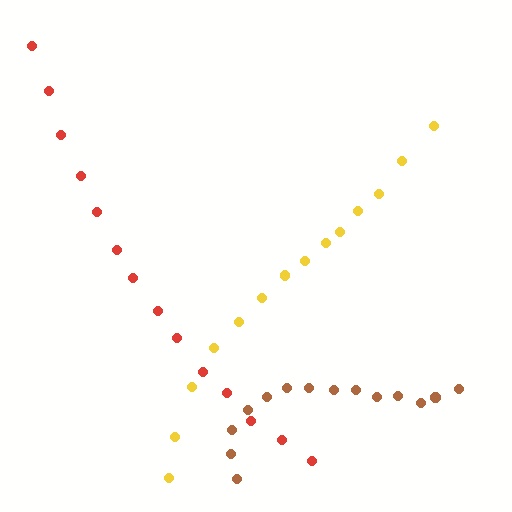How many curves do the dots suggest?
There are 3 distinct paths.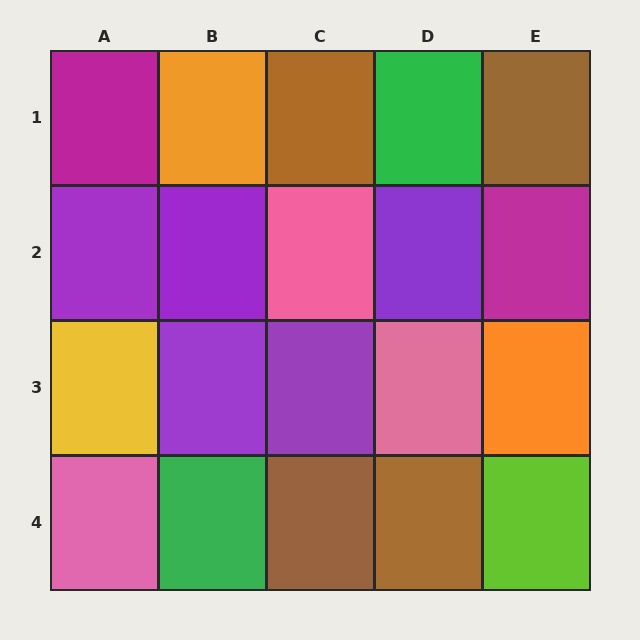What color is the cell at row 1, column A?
Magenta.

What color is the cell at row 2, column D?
Purple.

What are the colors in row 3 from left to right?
Yellow, purple, purple, pink, orange.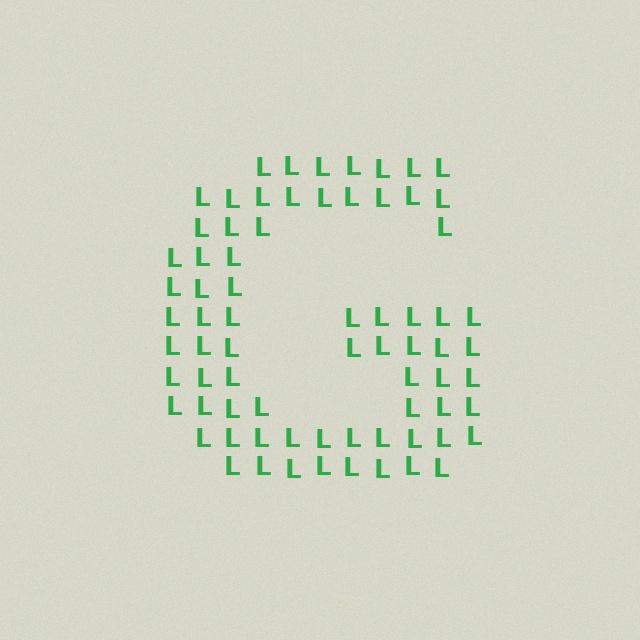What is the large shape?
The large shape is the letter G.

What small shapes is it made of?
It is made of small letter L's.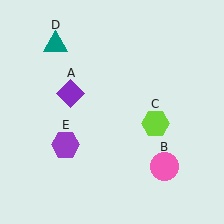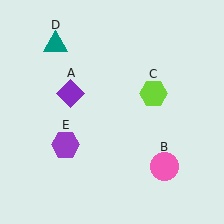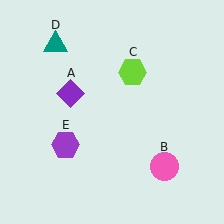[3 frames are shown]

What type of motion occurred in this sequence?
The lime hexagon (object C) rotated counterclockwise around the center of the scene.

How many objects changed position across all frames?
1 object changed position: lime hexagon (object C).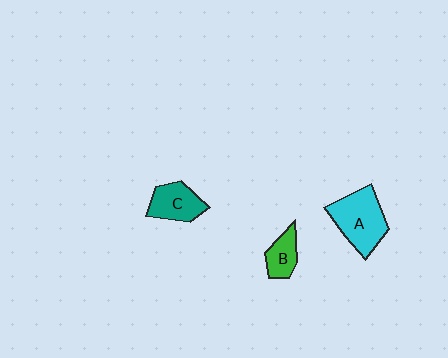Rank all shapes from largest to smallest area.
From largest to smallest: A (cyan), C (teal), B (green).